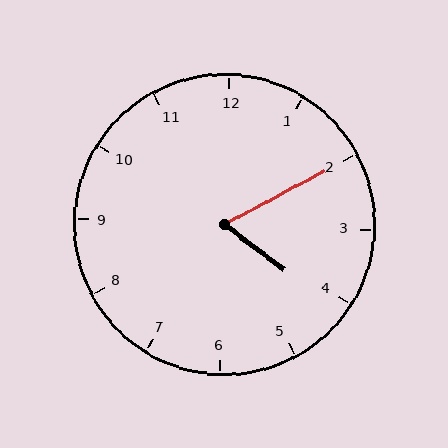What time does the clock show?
4:10.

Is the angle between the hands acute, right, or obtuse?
It is acute.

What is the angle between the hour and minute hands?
Approximately 65 degrees.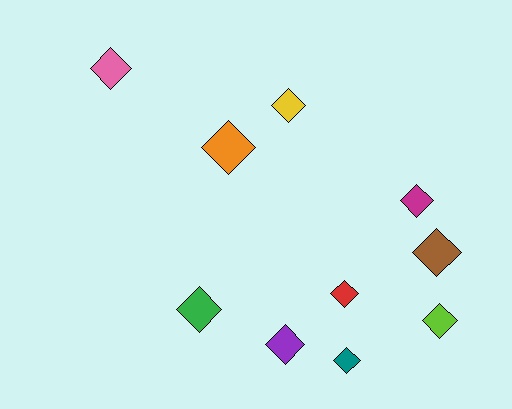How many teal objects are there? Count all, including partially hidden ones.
There is 1 teal object.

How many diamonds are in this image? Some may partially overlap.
There are 10 diamonds.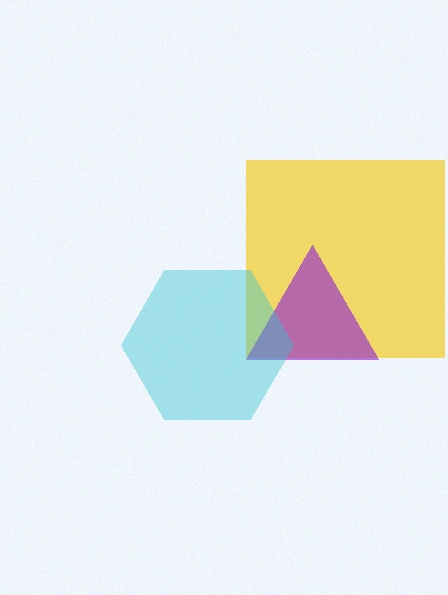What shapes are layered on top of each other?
The layered shapes are: a yellow square, a purple triangle, a cyan hexagon.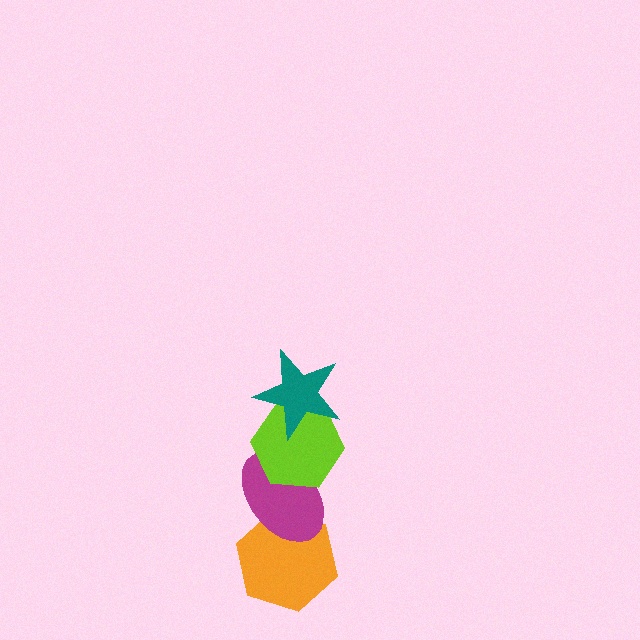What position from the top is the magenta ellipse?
The magenta ellipse is 3rd from the top.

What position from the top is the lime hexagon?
The lime hexagon is 2nd from the top.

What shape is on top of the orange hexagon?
The magenta ellipse is on top of the orange hexagon.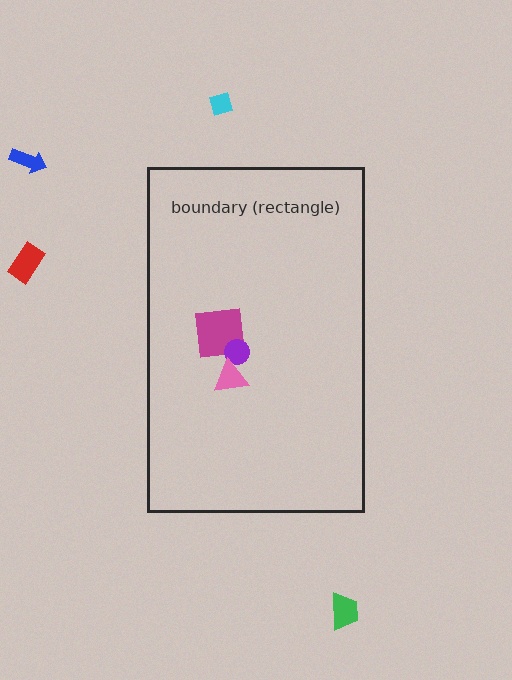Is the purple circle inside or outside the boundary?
Inside.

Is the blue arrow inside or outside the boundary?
Outside.